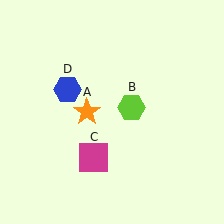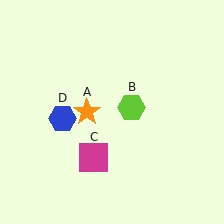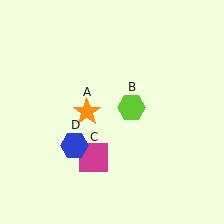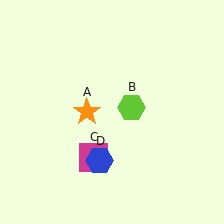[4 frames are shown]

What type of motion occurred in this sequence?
The blue hexagon (object D) rotated counterclockwise around the center of the scene.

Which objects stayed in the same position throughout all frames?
Orange star (object A) and lime hexagon (object B) and magenta square (object C) remained stationary.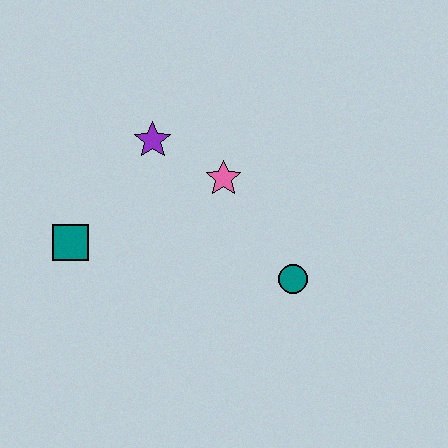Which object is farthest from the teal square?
The teal circle is farthest from the teal square.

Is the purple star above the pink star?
Yes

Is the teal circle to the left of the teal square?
No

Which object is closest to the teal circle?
The pink star is closest to the teal circle.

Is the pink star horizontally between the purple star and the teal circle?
Yes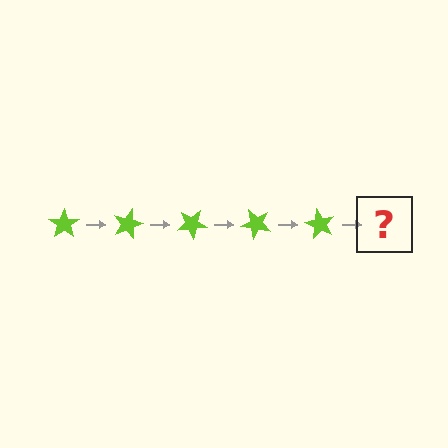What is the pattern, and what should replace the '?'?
The pattern is that the star rotates 15 degrees each step. The '?' should be a lime star rotated 75 degrees.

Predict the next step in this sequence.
The next step is a lime star rotated 75 degrees.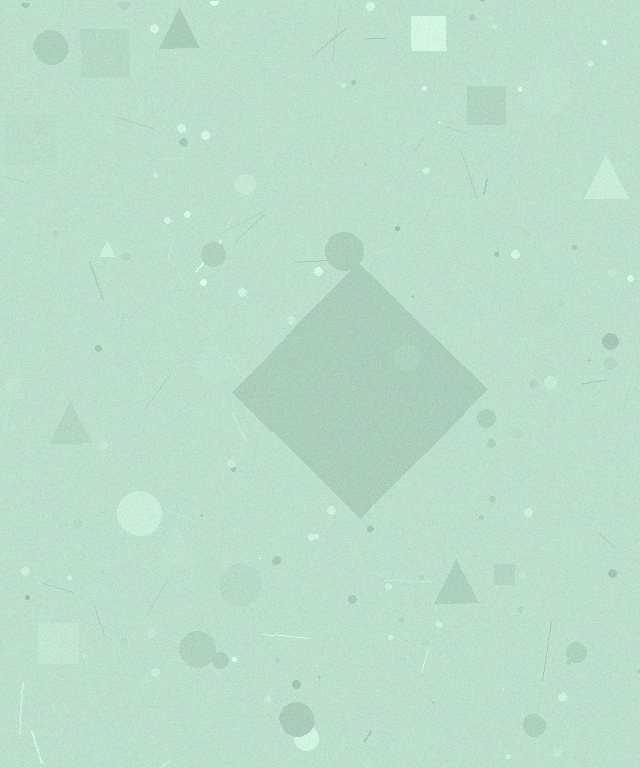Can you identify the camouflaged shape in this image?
The camouflaged shape is a diamond.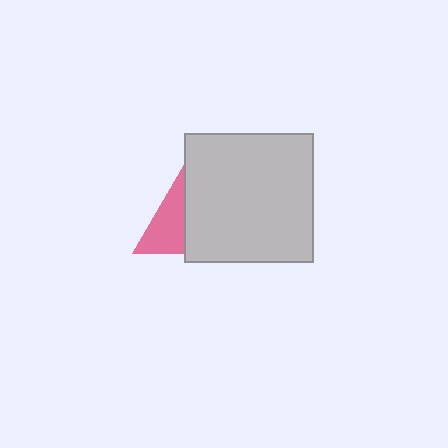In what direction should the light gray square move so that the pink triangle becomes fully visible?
The light gray square should move right. That is the shortest direction to clear the overlap and leave the pink triangle fully visible.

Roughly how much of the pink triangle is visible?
A small part of it is visible (roughly 33%).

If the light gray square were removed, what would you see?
You would see the complete pink triangle.